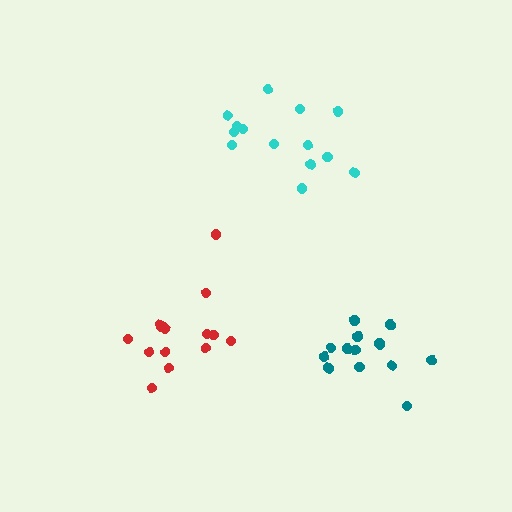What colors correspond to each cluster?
The clusters are colored: teal, red, cyan.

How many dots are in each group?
Group 1: 14 dots, Group 2: 15 dots, Group 3: 14 dots (43 total).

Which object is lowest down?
The teal cluster is bottommost.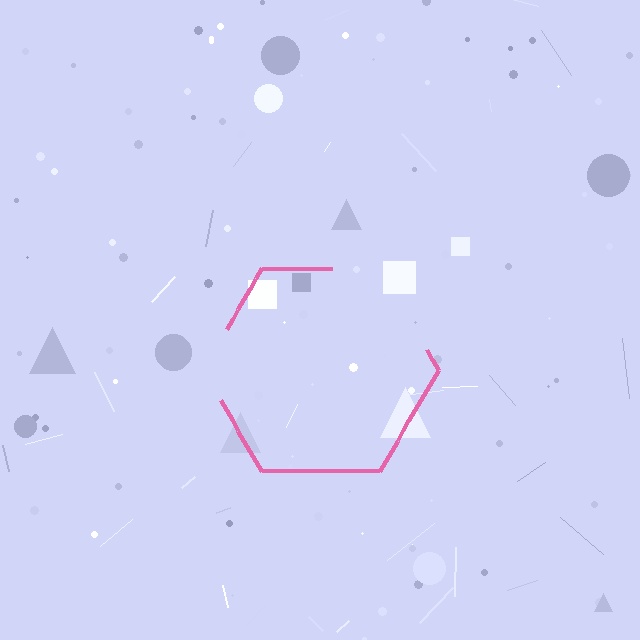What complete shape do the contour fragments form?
The contour fragments form a hexagon.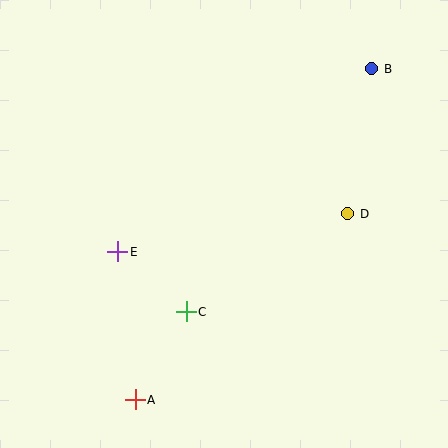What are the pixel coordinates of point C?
Point C is at (186, 312).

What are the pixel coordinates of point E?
Point E is at (118, 252).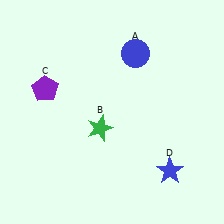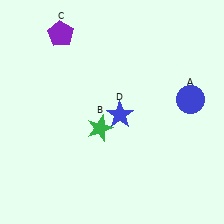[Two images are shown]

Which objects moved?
The objects that moved are: the blue circle (A), the purple pentagon (C), the blue star (D).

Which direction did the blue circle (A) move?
The blue circle (A) moved right.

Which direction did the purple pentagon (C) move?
The purple pentagon (C) moved up.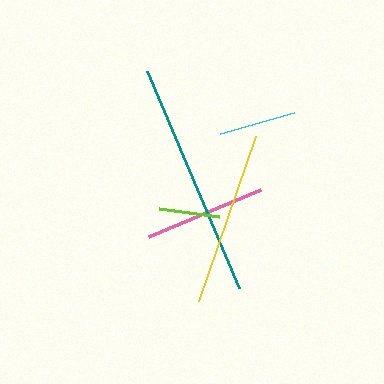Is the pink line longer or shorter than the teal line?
The teal line is longer than the pink line.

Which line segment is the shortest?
The lime line is the shortest at approximately 61 pixels.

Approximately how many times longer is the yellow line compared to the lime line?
The yellow line is approximately 2.9 times the length of the lime line.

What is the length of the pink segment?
The pink segment is approximately 122 pixels long.